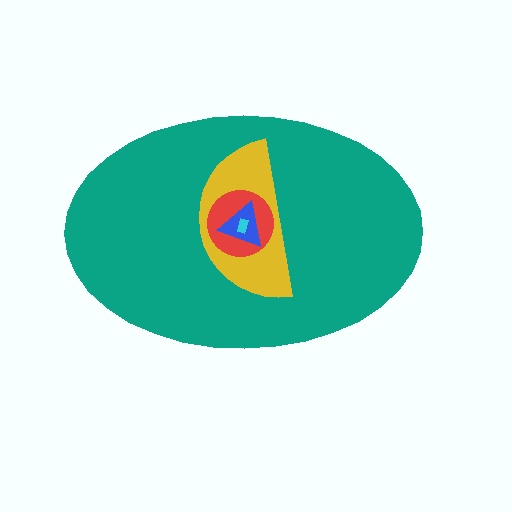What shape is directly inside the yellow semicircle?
The red circle.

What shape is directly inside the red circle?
The blue triangle.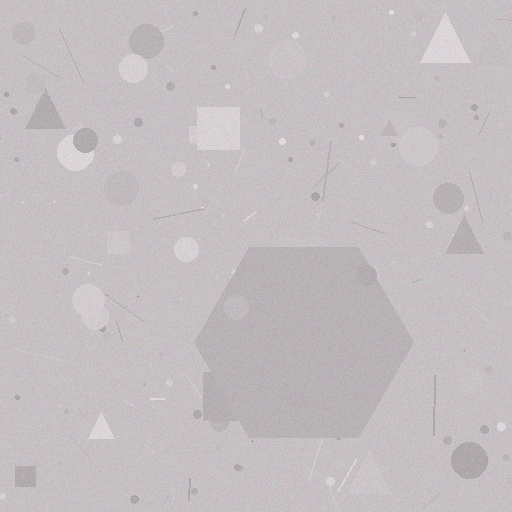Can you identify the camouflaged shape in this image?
The camouflaged shape is a hexagon.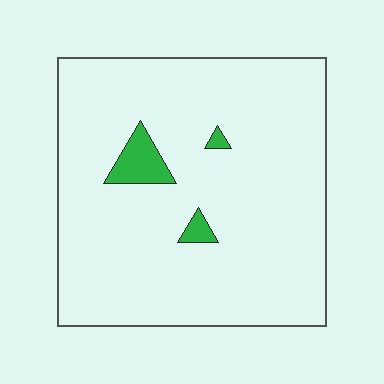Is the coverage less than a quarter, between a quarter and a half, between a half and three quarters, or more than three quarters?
Less than a quarter.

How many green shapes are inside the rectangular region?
3.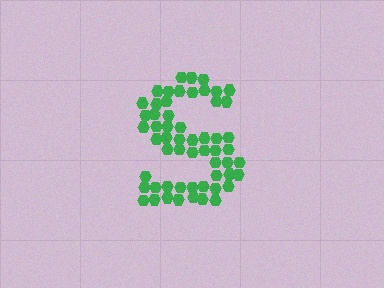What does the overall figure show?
The overall figure shows the letter S.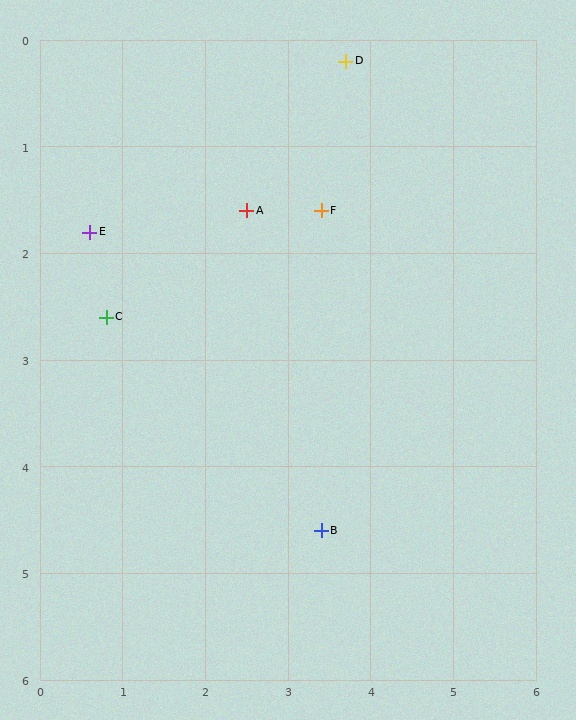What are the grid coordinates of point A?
Point A is at approximately (2.5, 1.6).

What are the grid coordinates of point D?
Point D is at approximately (3.7, 0.2).